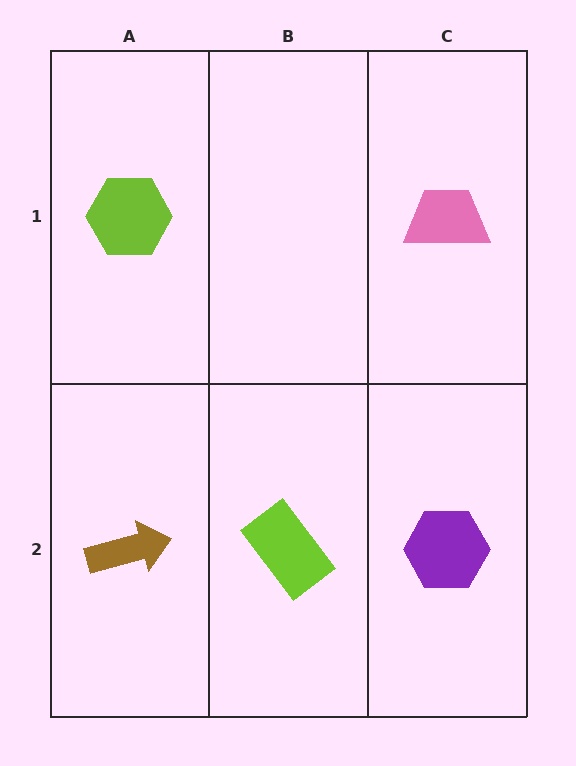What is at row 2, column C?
A purple hexagon.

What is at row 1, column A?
A lime hexagon.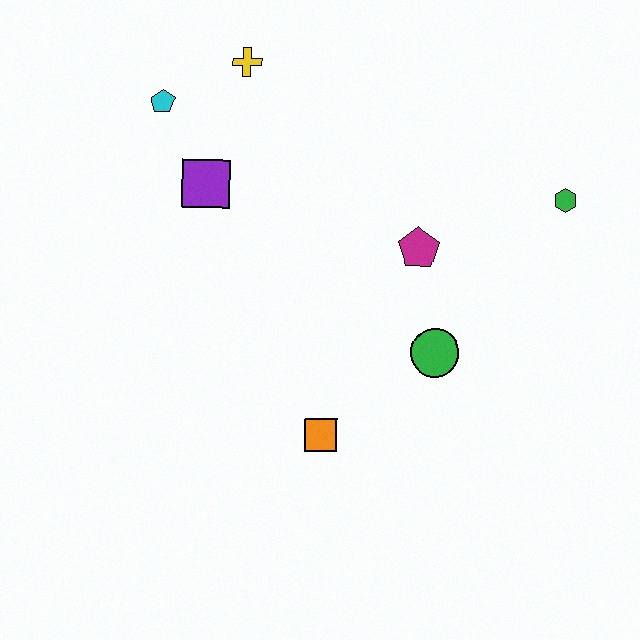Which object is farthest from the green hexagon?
The cyan pentagon is farthest from the green hexagon.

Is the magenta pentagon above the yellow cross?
No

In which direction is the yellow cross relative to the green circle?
The yellow cross is above the green circle.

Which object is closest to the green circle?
The magenta pentagon is closest to the green circle.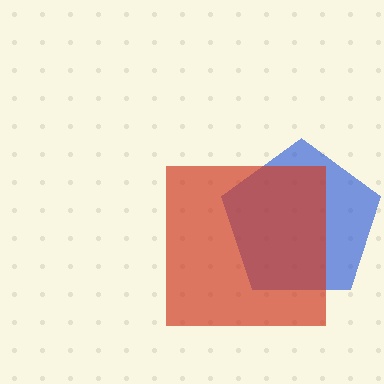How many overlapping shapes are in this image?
There are 2 overlapping shapes in the image.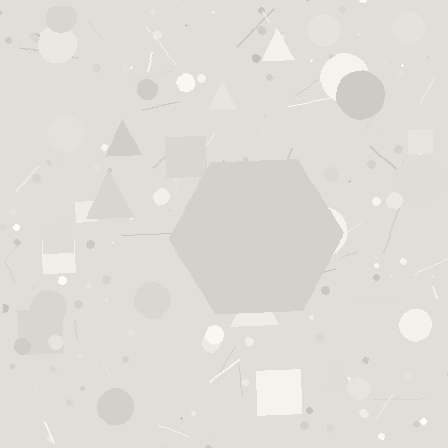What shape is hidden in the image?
A hexagon is hidden in the image.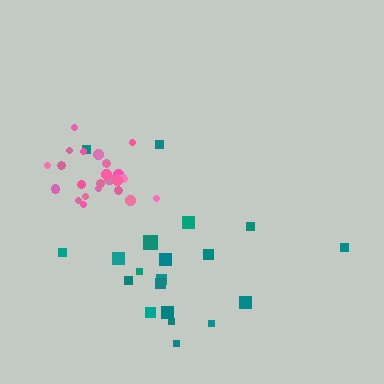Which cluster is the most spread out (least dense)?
Teal.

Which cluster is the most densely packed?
Pink.